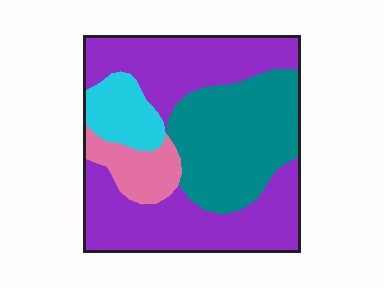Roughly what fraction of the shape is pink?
Pink takes up about one tenth (1/10) of the shape.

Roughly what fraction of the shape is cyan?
Cyan covers roughly 10% of the shape.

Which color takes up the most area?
Purple, at roughly 50%.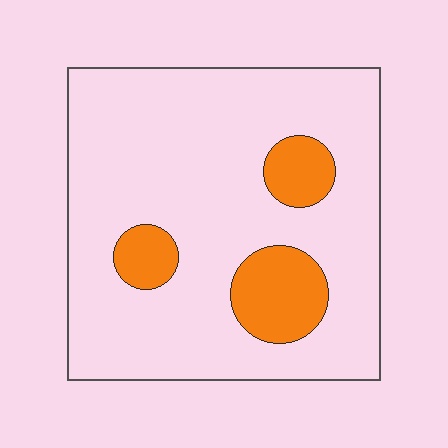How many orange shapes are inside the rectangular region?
3.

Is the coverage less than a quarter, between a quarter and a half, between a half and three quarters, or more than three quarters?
Less than a quarter.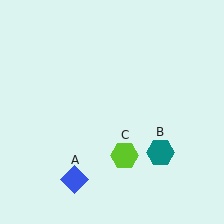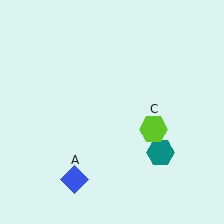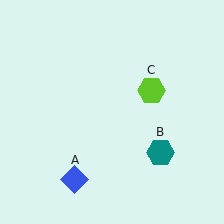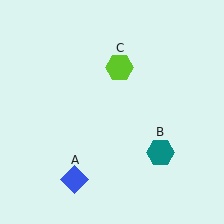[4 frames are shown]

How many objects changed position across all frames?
1 object changed position: lime hexagon (object C).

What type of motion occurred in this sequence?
The lime hexagon (object C) rotated counterclockwise around the center of the scene.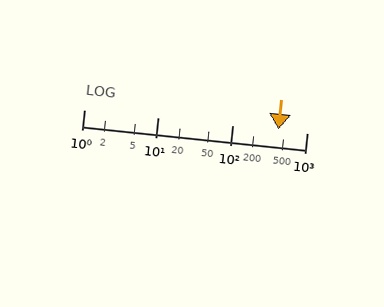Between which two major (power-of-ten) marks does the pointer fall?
The pointer is between 100 and 1000.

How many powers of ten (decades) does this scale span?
The scale spans 3 decades, from 1 to 1000.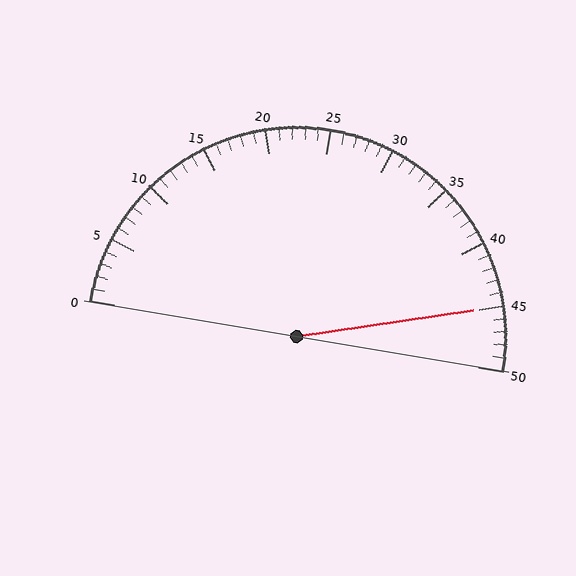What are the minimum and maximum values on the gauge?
The gauge ranges from 0 to 50.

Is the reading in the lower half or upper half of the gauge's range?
The reading is in the upper half of the range (0 to 50).